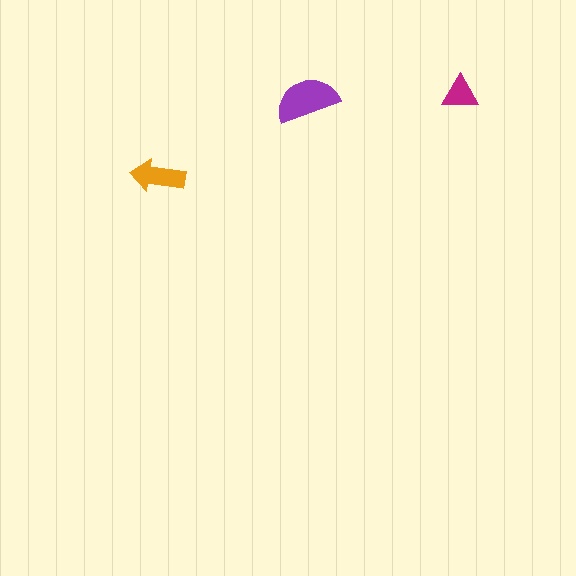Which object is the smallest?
The magenta triangle.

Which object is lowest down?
The orange arrow is bottommost.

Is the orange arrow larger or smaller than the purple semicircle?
Smaller.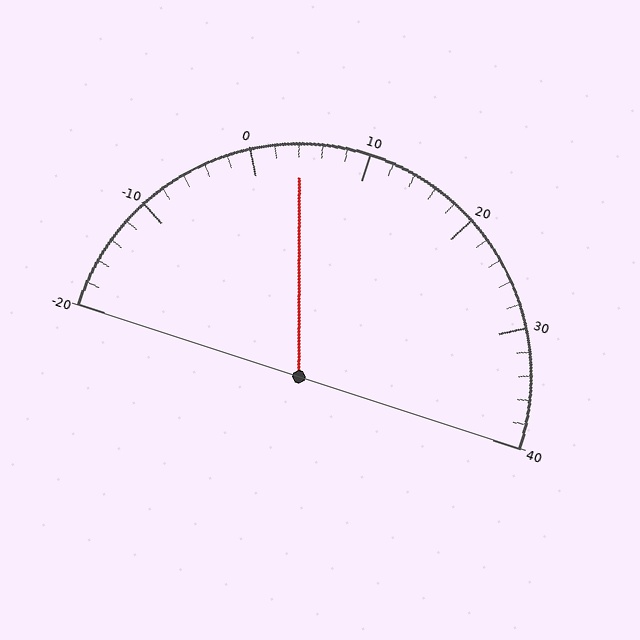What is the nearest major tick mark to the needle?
The nearest major tick mark is 0.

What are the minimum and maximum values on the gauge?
The gauge ranges from -20 to 40.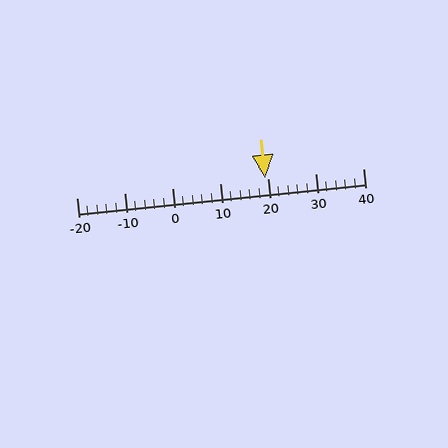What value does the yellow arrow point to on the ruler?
The yellow arrow points to approximately 20.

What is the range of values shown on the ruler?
The ruler shows values from -20 to 40.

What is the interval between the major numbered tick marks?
The major tick marks are spaced 10 units apart.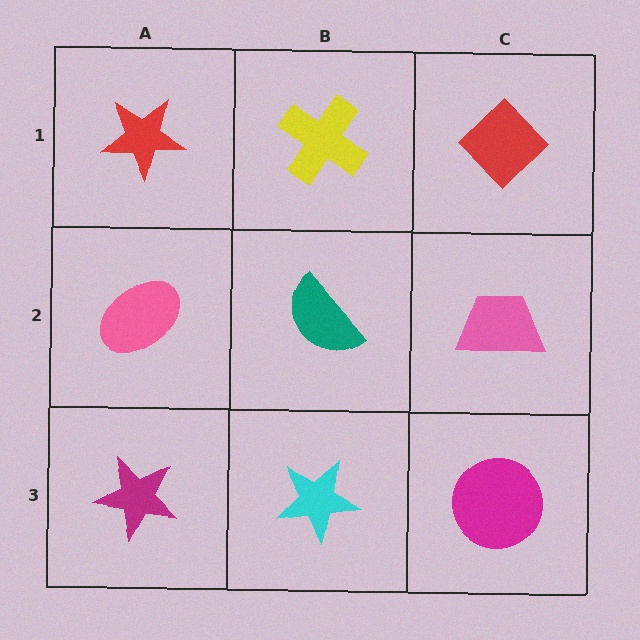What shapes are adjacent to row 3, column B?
A teal semicircle (row 2, column B), a magenta star (row 3, column A), a magenta circle (row 3, column C).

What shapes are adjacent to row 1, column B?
A teal semicircle (row 2, column B), a red star (row 1, column A), a red diamond (row 1, column C).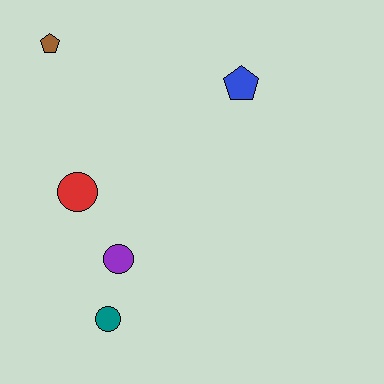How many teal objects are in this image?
There is 1 teal object.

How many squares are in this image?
There are no squares.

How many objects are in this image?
There are 5 objects.